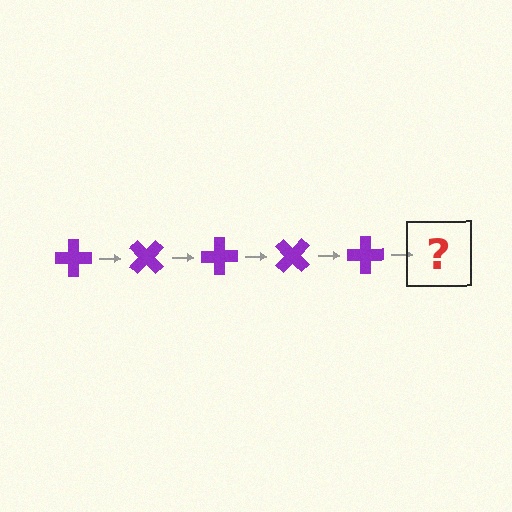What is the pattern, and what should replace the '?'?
The pattern is that the cross rotates 45 degrees each step. The '?' should be a purple cross rotated 225 degrees.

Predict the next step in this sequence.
The next step is a purple cross rotated 225 degrees.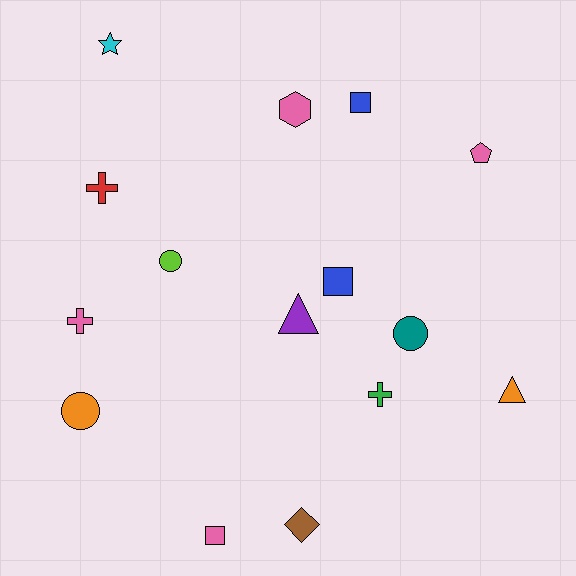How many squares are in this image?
There are 3 squares.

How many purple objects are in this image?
There is 1 purple object.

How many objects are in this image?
There are 15 objects.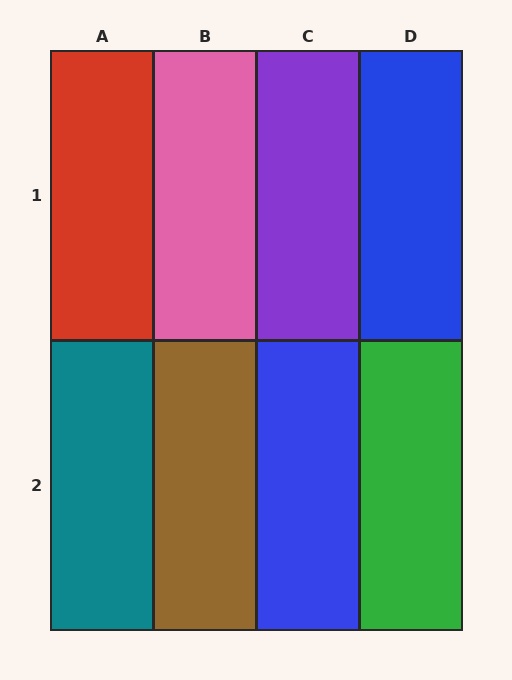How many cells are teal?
1 cell is teal.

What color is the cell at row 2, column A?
Teal.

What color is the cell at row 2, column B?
Brown.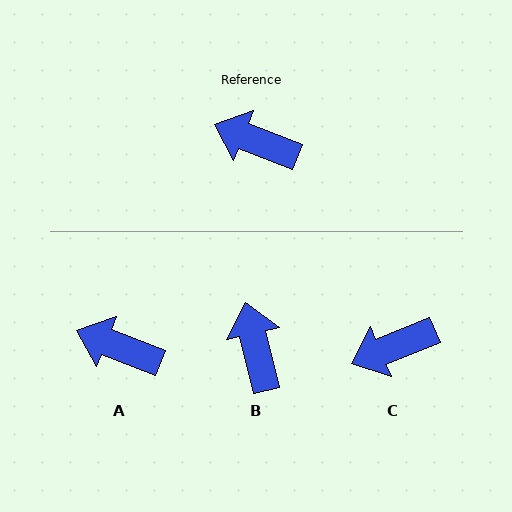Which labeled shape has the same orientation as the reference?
A.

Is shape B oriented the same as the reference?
No, it is off by about 55 degrees.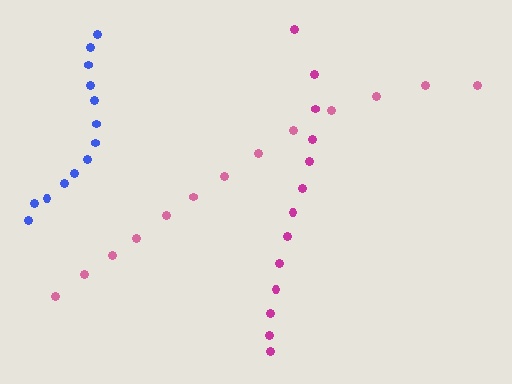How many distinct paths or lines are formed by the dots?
There are 3 distinct paths.